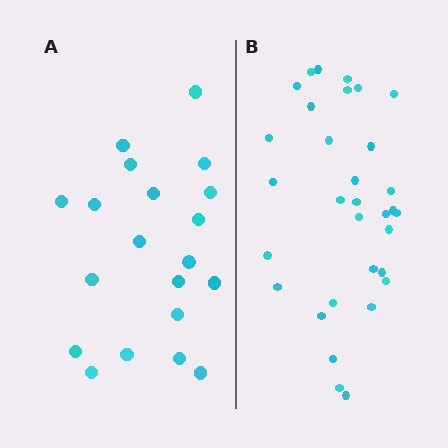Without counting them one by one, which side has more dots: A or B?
Region B (the right region) has more dots.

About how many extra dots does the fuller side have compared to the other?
Region B has roughly 12 or so more dots than region A.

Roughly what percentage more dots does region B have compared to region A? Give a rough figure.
About 60% more.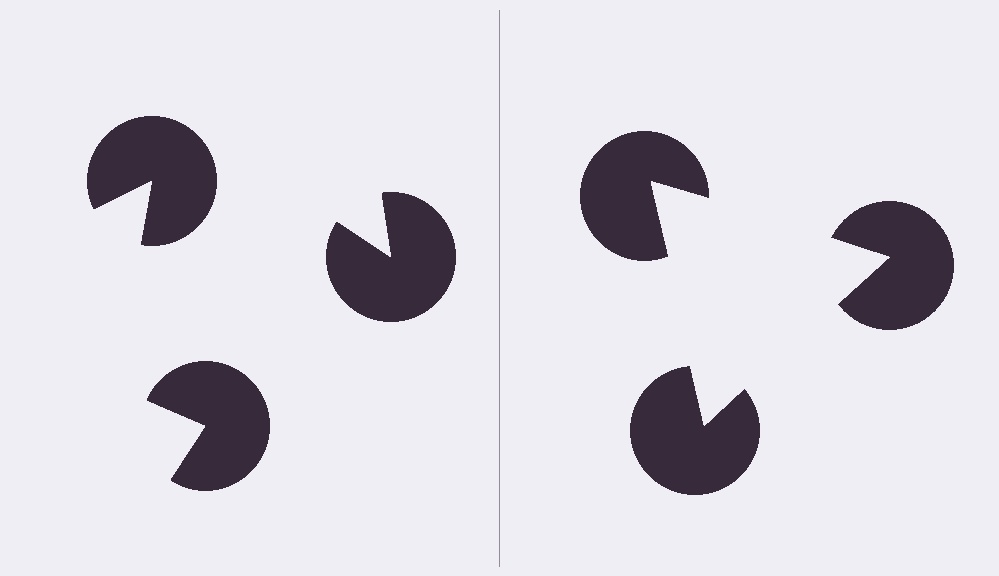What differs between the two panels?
The pac-man discs are positioned identically on both sides; only the wedge orientations differ. On the right they align to a triangle; on the left they are misaligned.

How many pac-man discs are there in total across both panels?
6 — 3 on each side.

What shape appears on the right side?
An illusory triangle.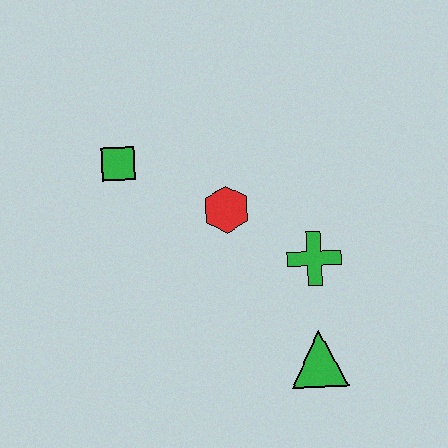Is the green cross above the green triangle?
Yes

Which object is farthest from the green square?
The green triangle is farthest from the green square.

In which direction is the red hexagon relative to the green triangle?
The red hexagon is above the green triangle.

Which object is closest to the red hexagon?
The green cross is closest to the red hexagon.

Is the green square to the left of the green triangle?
Yes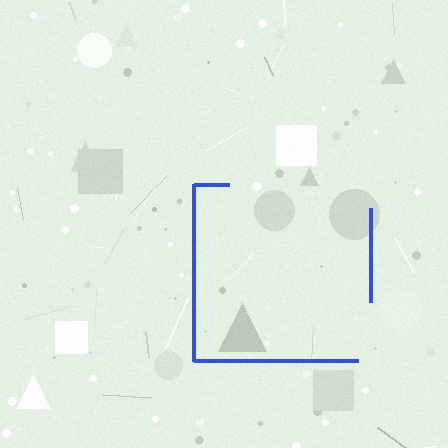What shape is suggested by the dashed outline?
The dashed outline suggests a square.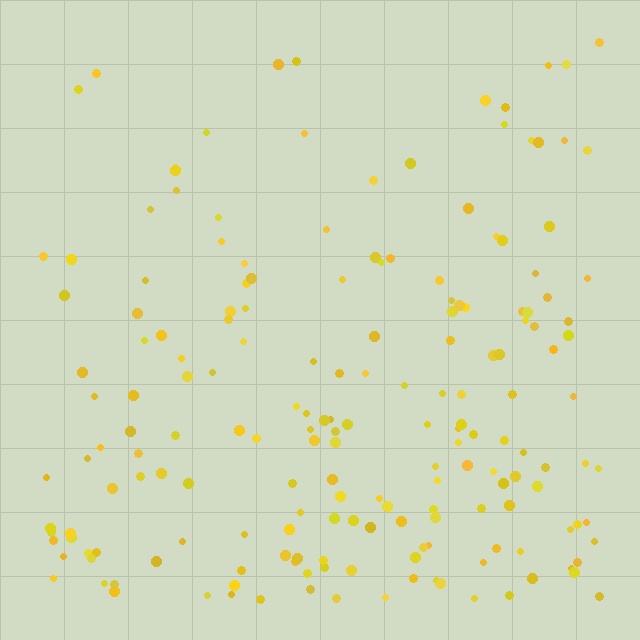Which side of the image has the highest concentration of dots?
The bottom.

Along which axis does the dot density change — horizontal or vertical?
Vertical.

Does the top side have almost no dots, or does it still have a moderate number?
Still a moderate number, just noticeably fewer than the bottom.